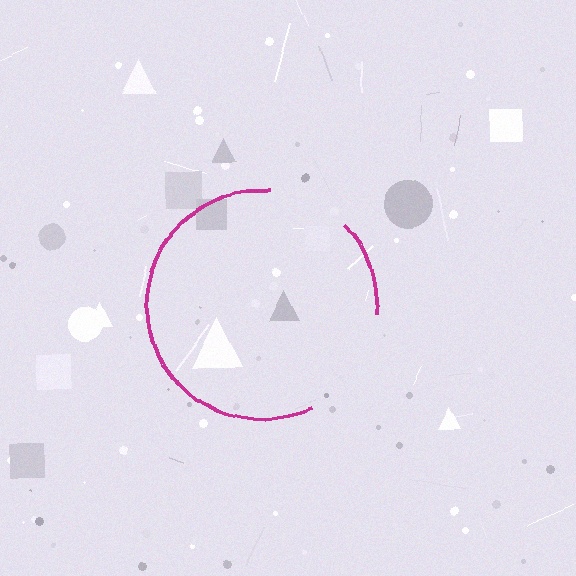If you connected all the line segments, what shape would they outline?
They would outline a circle.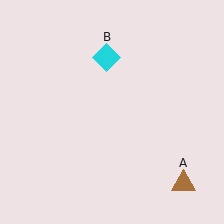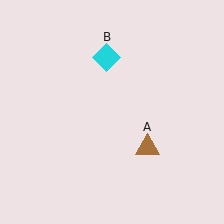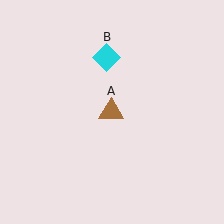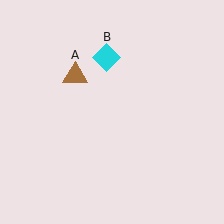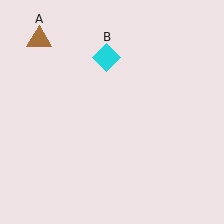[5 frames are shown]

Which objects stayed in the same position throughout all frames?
Cyan diamond (object B) remained stationary.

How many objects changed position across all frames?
1 object changed position: brown triangle (object A).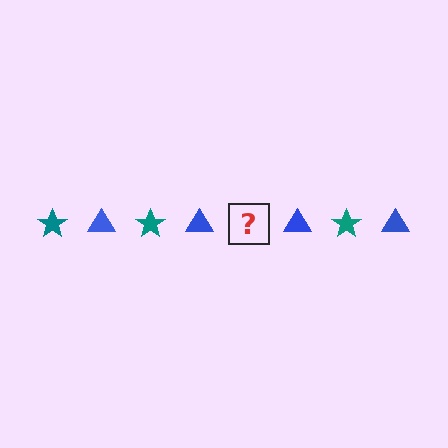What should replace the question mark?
The question mark should be replaced with a teal star.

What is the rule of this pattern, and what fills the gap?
The rule is that the pattern alternates between teal star and blue triangle. The gap should be filled with a teal star.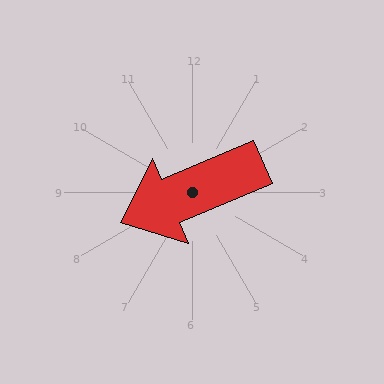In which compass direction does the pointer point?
Southwest.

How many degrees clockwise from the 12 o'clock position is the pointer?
Approximately 247 degrees.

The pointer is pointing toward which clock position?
Roughly 8 o'clock.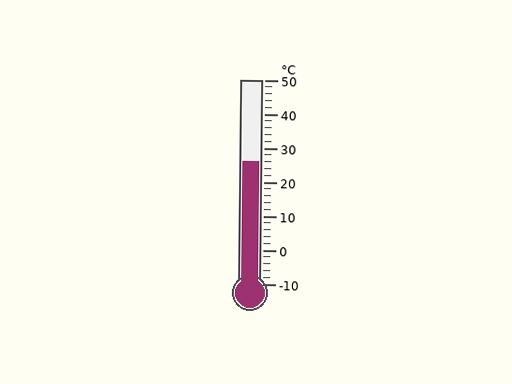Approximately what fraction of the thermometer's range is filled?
The thermometer is filled to approximately 60% of its range.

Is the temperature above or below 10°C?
The temperature is above 10°C.